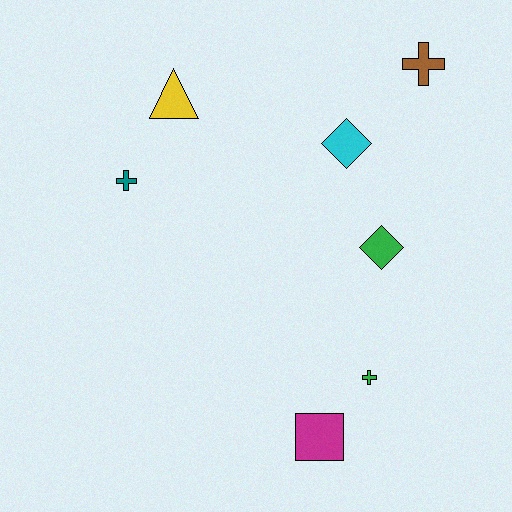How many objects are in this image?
There are 7 objects.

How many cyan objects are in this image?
There is 1 cyan object.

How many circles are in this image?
There are no circles.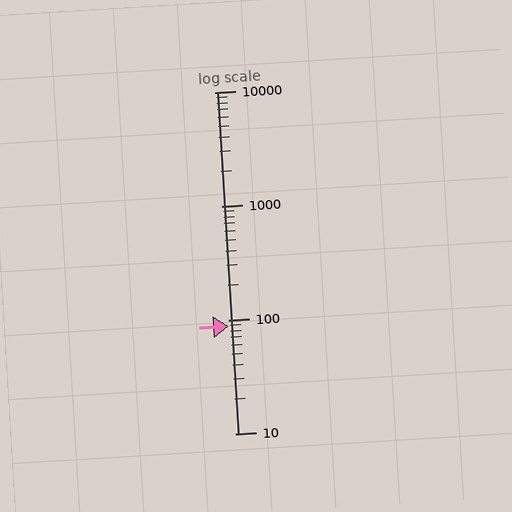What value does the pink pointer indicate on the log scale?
The pointer indicates approximately 88.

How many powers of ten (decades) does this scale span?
The scale spans 3 decades, from 10 to 10000.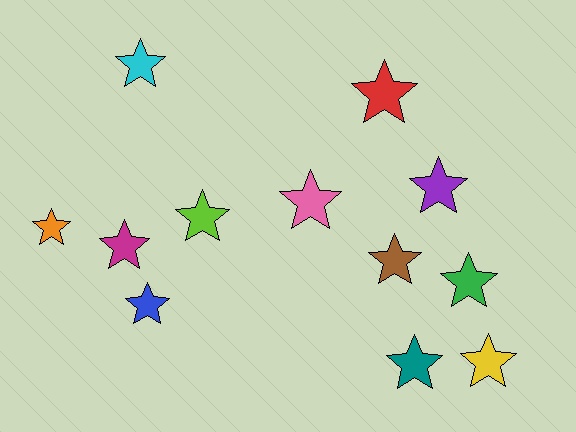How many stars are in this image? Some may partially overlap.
There are 12 stars.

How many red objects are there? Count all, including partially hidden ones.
There is 1 red object.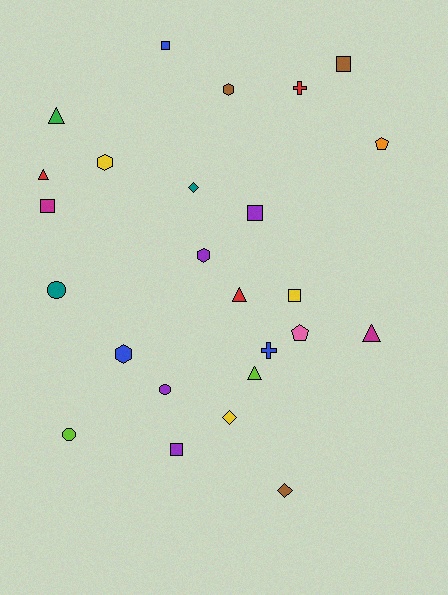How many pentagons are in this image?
There are 2 pentagons.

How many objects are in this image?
There are 25 objects.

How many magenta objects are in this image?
There are 2 magenta objects.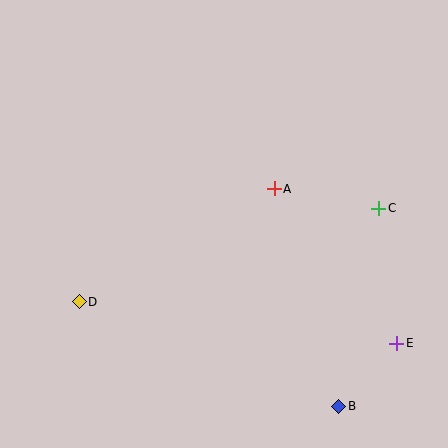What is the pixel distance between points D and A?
The distance between D and A is 225 pixels.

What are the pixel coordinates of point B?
Point B is at (339, 406).